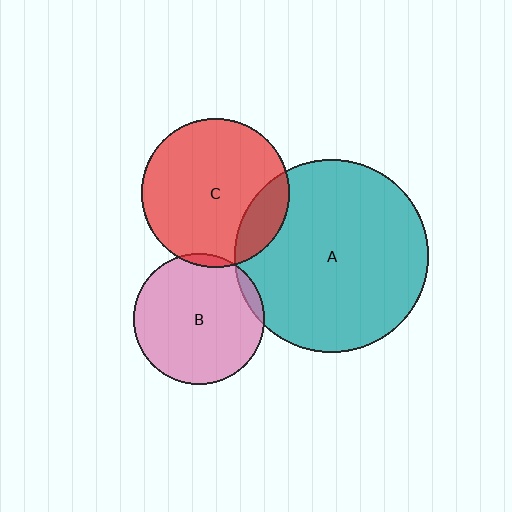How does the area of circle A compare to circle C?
Approximately 1.7 times.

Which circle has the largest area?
Circle A (teal).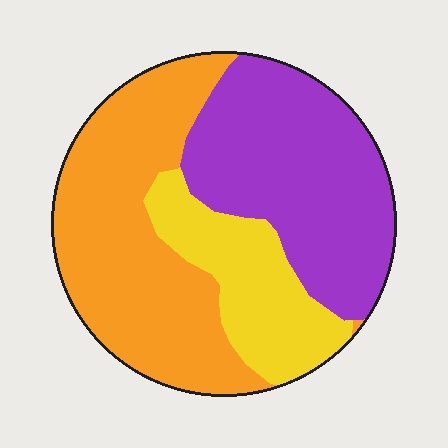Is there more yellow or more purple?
Purple.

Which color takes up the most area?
Orange, at roughly 40%.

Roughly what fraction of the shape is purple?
Purple takes up between a quarter and a half of the shape.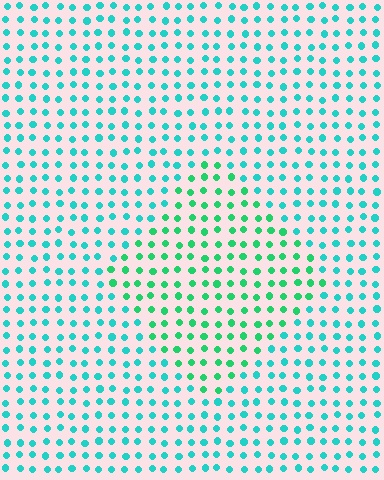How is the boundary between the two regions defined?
The boundary is defined purely by a slight shift in hue (about 31 degrees). Spacing, size, and orientation are identical on both sides.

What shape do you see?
I see a diamond.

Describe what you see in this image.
The image is filled with small cyan elements in a uniform arrangement. A diamond-shaped region is visible where the elements are tinted to a slightly different hue, forming a subtle color boundary.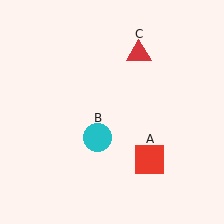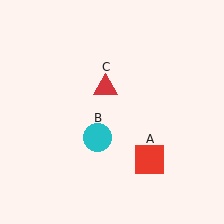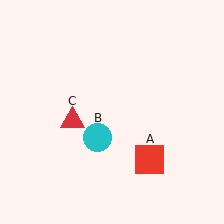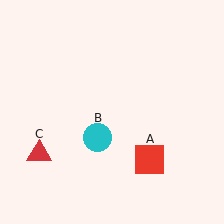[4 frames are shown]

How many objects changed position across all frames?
1 object changed position: red triangle (object C).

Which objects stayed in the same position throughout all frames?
Red square (object A) and cyan circle (object B) remained stationary.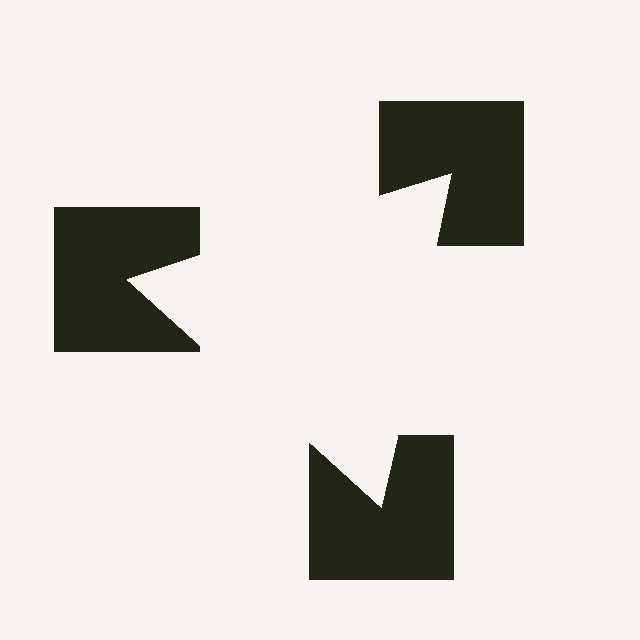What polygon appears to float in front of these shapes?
An illusory triangle — its edges are inferred from the aligned wedge cuts in the notched squares, not physically drawn.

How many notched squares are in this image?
There are 3 — one at each vertex of the illusory triangle.